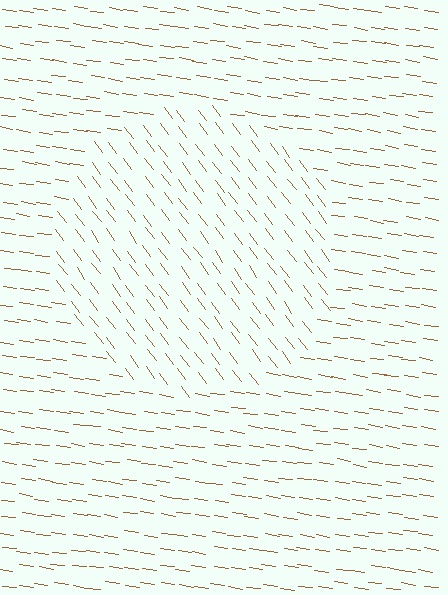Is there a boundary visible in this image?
Yes, there is a texture boundary formed by a change in line orientation.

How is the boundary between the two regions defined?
The boundary is defined purely by a change in line orientation (approximately 45 degrees difference). All lines are the same color and thickness.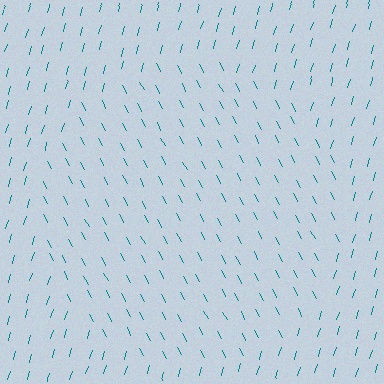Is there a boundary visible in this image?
Yes, there is a texture boundary formed by a change in line orientation.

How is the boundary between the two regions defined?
The boundary is defined purely by a change in line orientation (approximately 45 degrees difference). All lines are the same color and thickness.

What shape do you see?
I see a circle.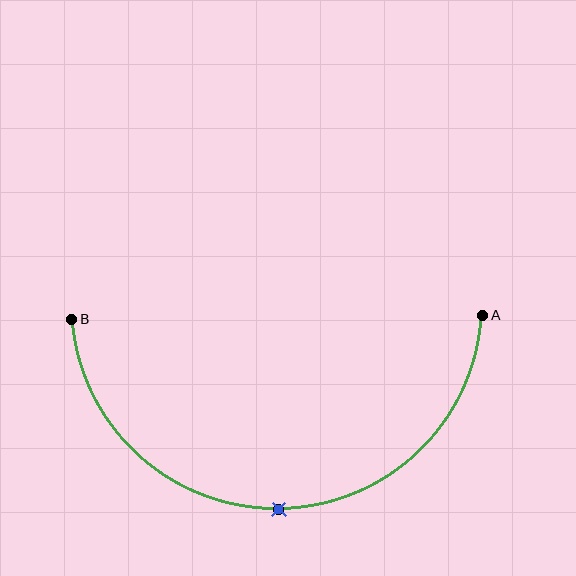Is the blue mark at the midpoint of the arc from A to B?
Yes. The blue mark lies on the arc at equal arc-length from both A and B — it is the arc midpoint.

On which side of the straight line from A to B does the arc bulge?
The arc bulges below the straight line connecting A and B.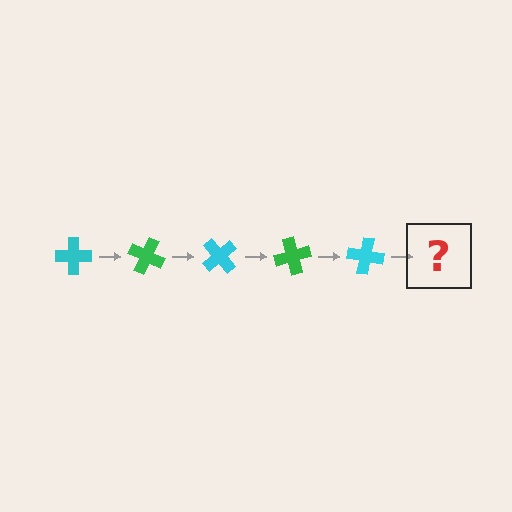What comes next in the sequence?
The next element should be a green cross, rotated 125 degrees from the start.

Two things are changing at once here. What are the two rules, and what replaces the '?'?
The two rules are that it rotates 25 degrees each step and the color cycles through cyan and green. The '?' should be a green cross, rotated 125 degrees from the start.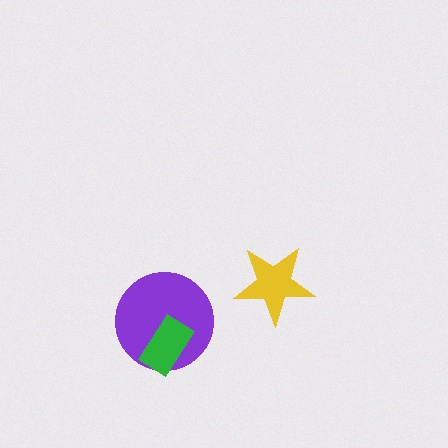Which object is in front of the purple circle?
The green rectangle is in front of the purple circle.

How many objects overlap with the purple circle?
1 object overlaps with the purple circle.